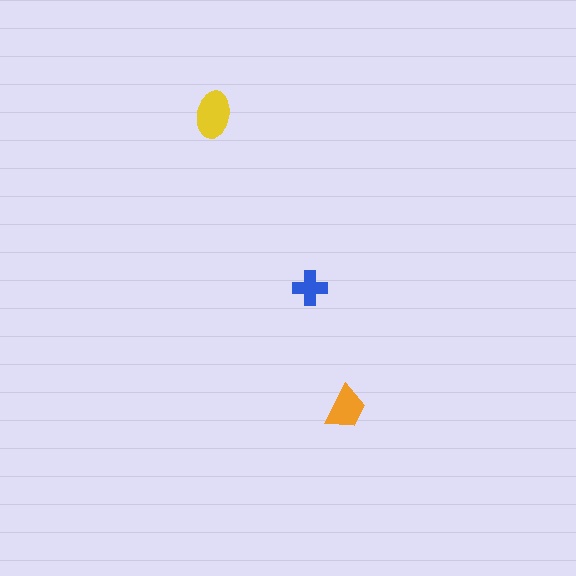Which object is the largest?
The yellow ellipse.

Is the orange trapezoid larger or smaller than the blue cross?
Larger.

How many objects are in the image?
There are 3 objects in the image.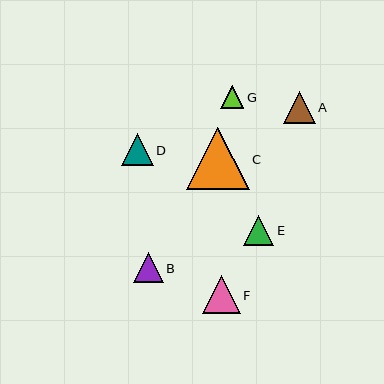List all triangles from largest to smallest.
From largest to smallest: C, F, A, D, B, E, G.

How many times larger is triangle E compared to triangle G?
Triangle E is approximately 1.3 times the size of triangle G.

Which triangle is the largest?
Triangle C is the largest with a size of approximately 63 pixels.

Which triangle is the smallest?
Triangle G is the smallest with a size of approximately 23 pixels.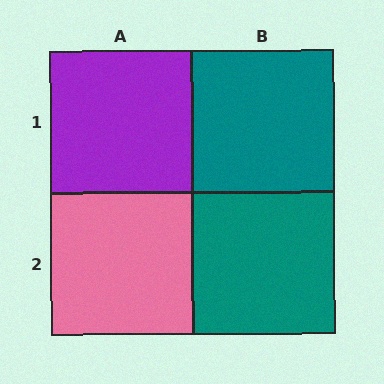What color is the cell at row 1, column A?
Purple.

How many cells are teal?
2 cells are teal.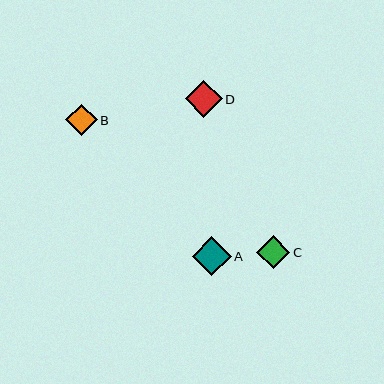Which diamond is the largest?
Diamond A is the largest with a size of approximately 38 pixels.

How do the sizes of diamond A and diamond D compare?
Diamond A and diamond D are approximately the same size.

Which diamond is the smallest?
Diamond B is the smallest with a size of approximately 31 pixels.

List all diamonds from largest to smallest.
From largest to smallest: A, D, C, B.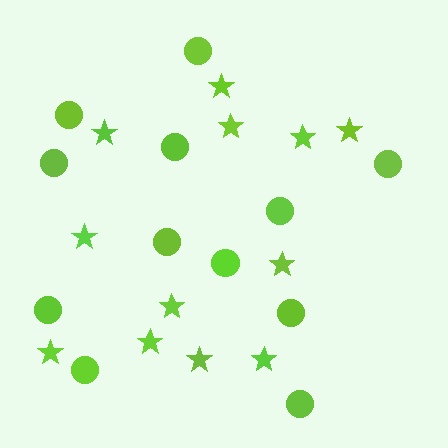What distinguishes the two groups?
There are 2 groups: one group of circles (12) and one group of stars (12).